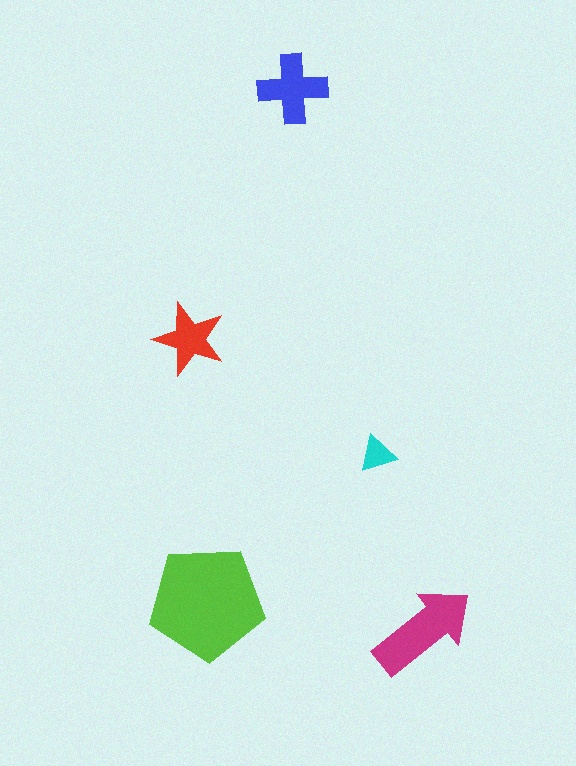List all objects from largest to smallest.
The lime pentagon, the magenta arrow, the blue cross, the red star, the cyan triangle.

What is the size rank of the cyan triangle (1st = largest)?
5th.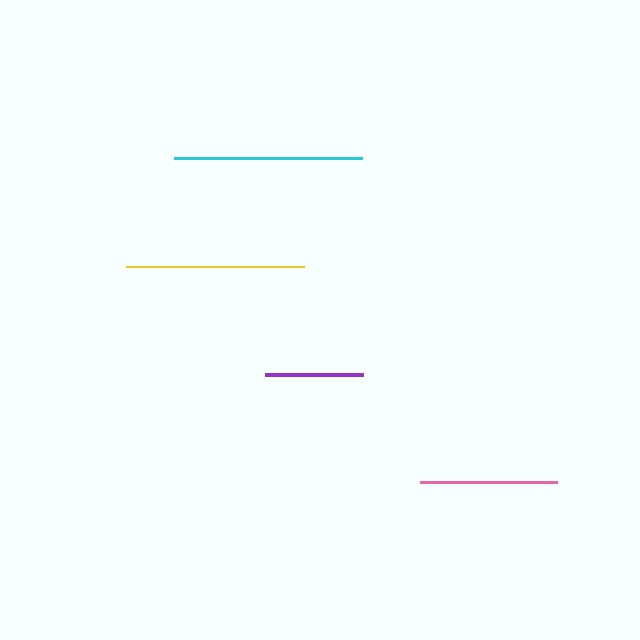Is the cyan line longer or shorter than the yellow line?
The cyan line is longer than the yellow line.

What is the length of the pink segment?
The pink segment is approximately 138 pixels long.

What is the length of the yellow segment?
The yellow segment is approximately 178 pixels long.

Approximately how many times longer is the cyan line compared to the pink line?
The cyan line is approximately 1.4 times the length of the pink line.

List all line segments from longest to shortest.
From longest to shortest: cyan, yellow, pink, purple.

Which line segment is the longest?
The cyan line is the longest at approximately 188 pixels.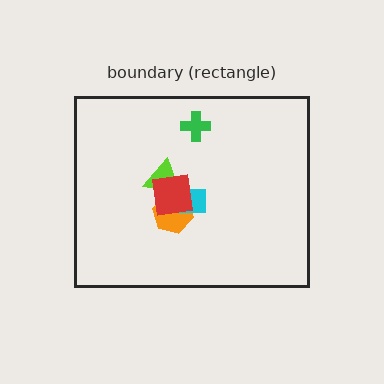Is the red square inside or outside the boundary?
Inside.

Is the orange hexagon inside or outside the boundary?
Inside.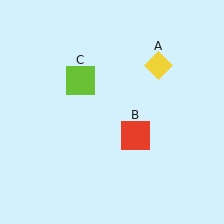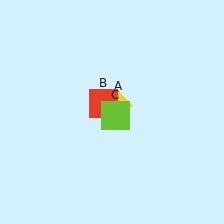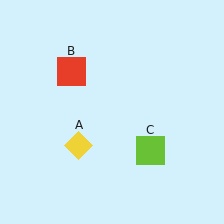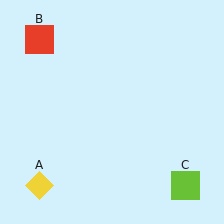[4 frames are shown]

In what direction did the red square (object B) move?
The red square (object B) moved up and to the left.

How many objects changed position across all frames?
3 objects changed position: yellow diamond (object A), red square (object B), lime square (object C).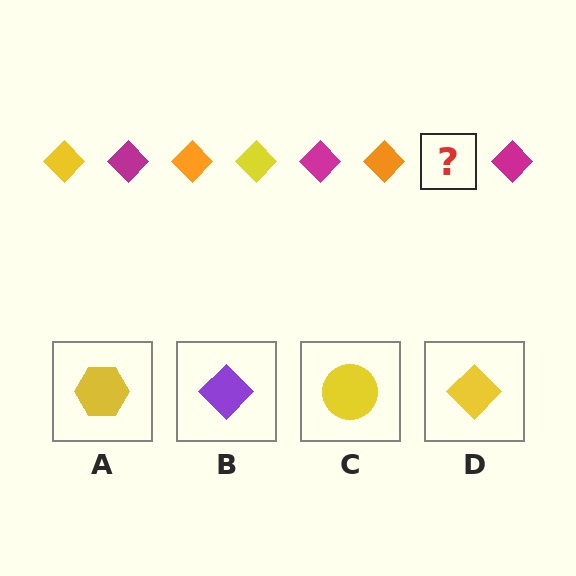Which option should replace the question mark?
Option D.